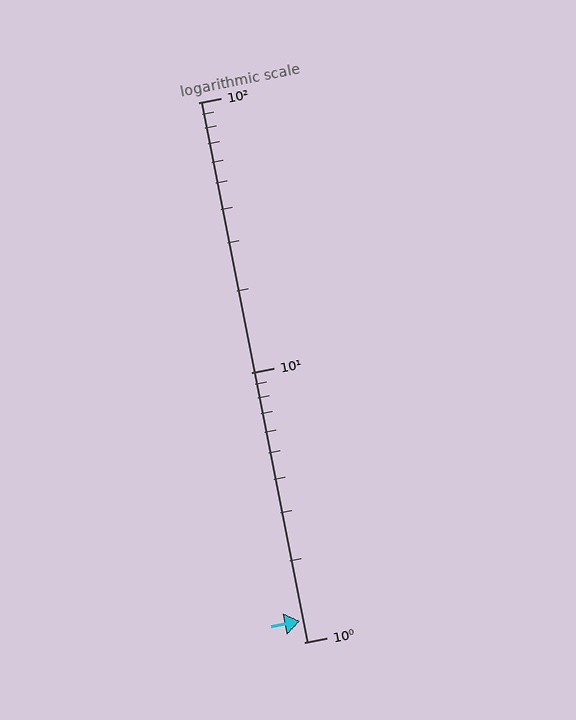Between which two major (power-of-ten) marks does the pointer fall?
The pointer is between 1 and 10.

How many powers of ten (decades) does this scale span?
The scale spans 2 decades, from 1 to 100.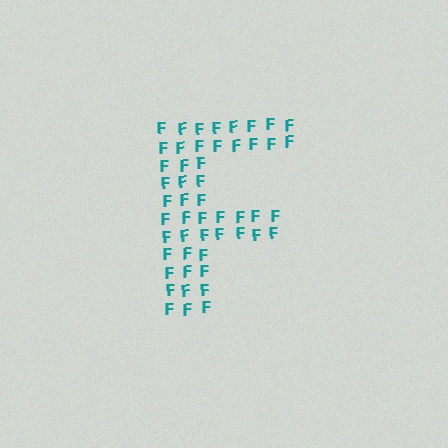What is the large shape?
The large shape is the letter F.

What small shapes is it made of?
It is made of small letter F's.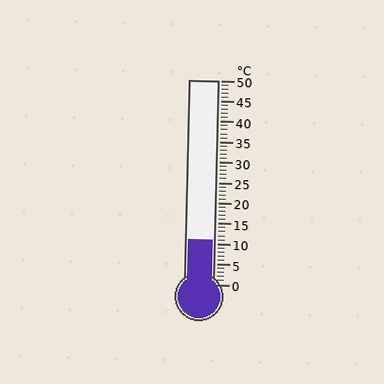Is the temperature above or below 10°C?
The temperature is above 10°C.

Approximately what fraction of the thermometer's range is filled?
The thermometer is filled to approximately 20% of its range.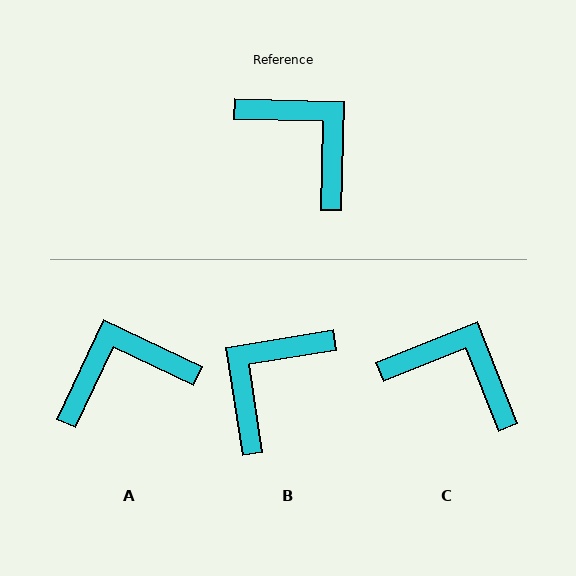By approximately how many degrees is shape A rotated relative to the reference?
Approximately 66 degrees counter-clockwise.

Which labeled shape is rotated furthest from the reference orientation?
B, about 100 degrees away.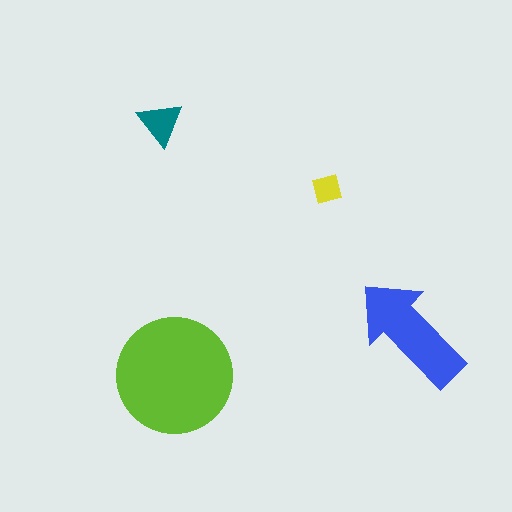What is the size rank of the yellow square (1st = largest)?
4th.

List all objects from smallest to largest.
The yellow square, the teal triangle, the blue arrow, the lime circle.